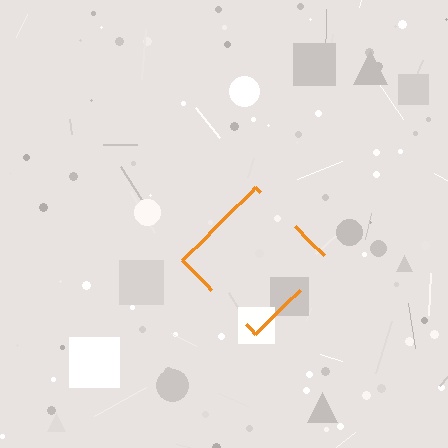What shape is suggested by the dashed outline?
The dashed outline suggests a diamond.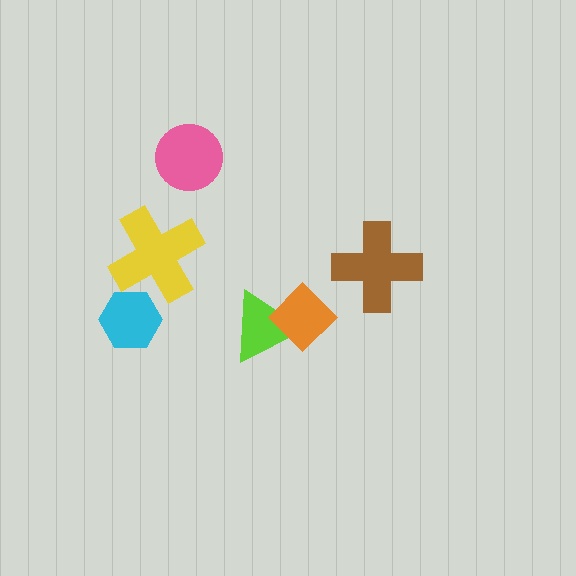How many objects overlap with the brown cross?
0 objects overlap with the brown cross.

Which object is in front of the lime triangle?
The orange diamond is in front of the lime triangle.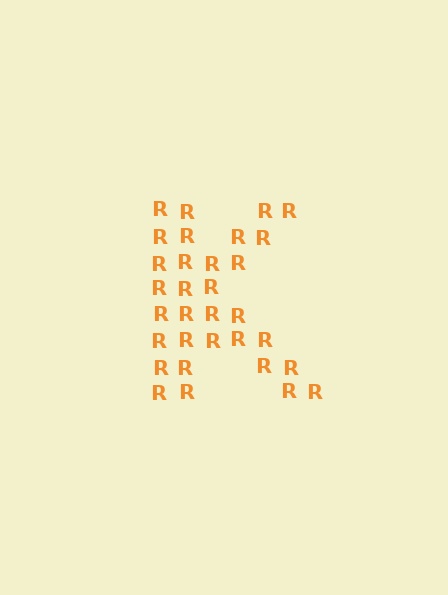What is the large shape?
The large shape is the letter K.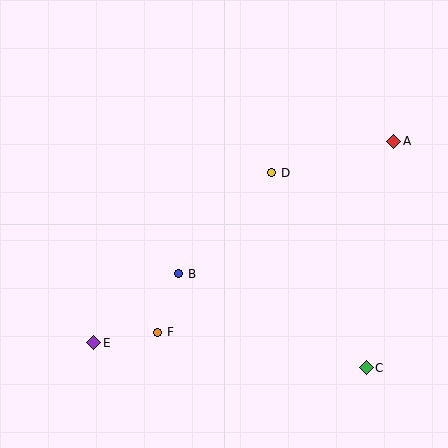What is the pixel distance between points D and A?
The distance between D and A is 126 pixels.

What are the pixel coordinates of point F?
Point F is at (158, 332).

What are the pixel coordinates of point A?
Point A is at (394, 141).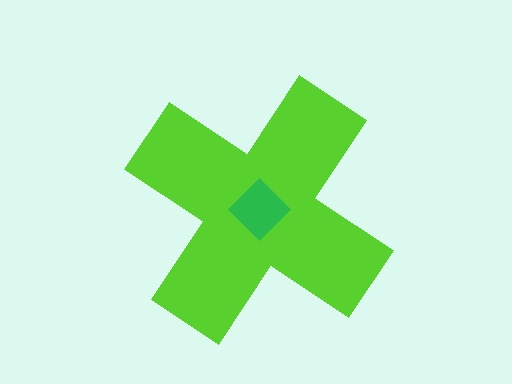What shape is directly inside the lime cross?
The green diamond.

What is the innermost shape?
The green diamond.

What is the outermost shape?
The lime cross.